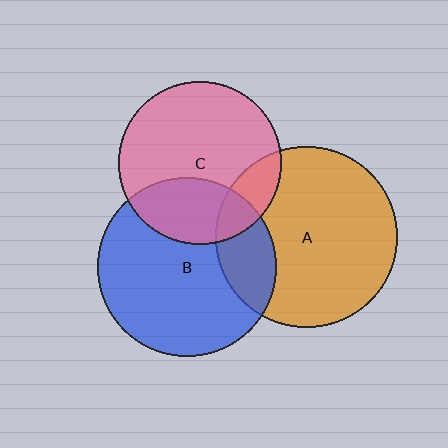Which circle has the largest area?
Circle A (orange).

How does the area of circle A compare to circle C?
Approximately 1.2 times.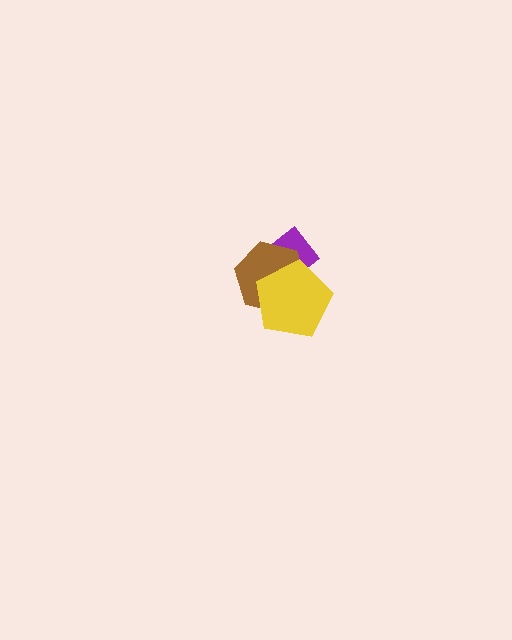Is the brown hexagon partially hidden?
Yes, it is partially covered by another shape.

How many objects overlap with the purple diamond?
2 objects overlap with the purple diamond.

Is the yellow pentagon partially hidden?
No, no other shape covers it.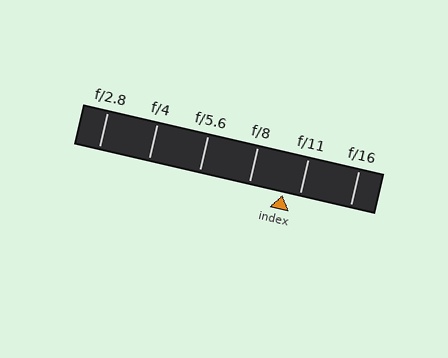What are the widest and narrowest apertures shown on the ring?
The widest aperture shown is f/2.8 and the narrowest is f/16.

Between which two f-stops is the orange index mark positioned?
The index mark is between f/8 and f/11.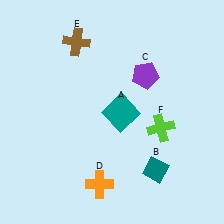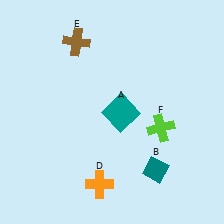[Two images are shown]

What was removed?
The purple pentagon (C) was removed in Image 2.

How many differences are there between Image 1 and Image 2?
There is 1 difference between the two images.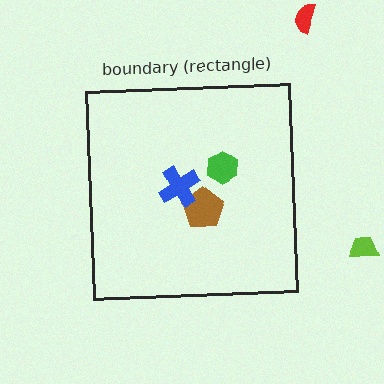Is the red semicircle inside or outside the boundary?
Outside.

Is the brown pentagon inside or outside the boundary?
Inside.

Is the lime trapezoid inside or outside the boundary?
Outside.